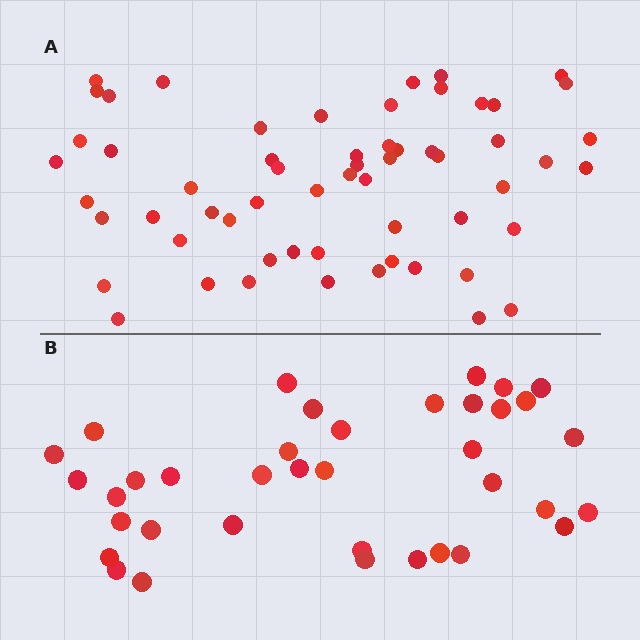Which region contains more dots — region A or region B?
Region A (the top region) has more dots.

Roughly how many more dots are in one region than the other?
Region A has approximately 20 more dots than region B.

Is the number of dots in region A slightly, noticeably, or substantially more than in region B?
Region A has substantially more. The ratio is roughly 1.6 to 1.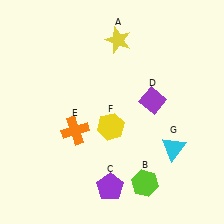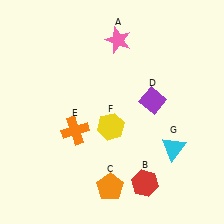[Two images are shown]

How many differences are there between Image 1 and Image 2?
There are 3 differences between the two images.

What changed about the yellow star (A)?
In Image 1, A is yellow. In Image 2, it changed to pink.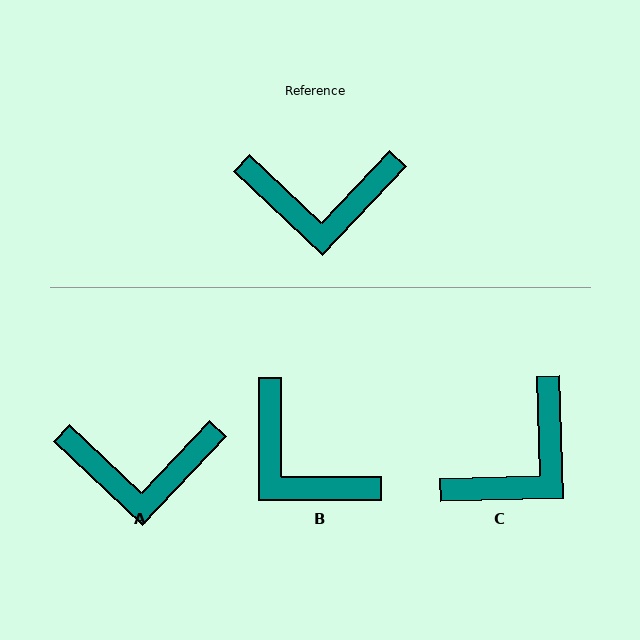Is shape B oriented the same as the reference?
No, it is off by about 47 degrees.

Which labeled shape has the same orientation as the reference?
A.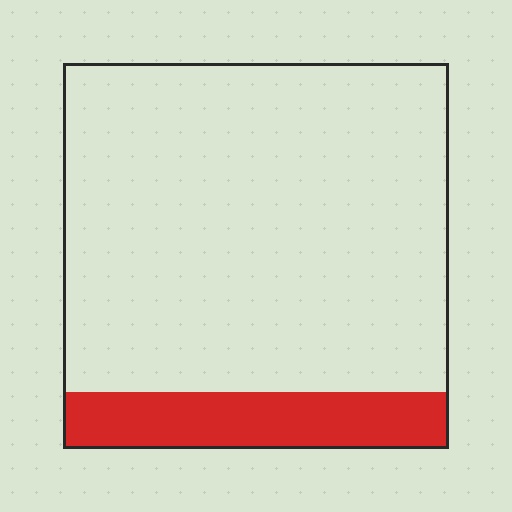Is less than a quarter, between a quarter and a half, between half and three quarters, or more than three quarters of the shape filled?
Less than a quarter.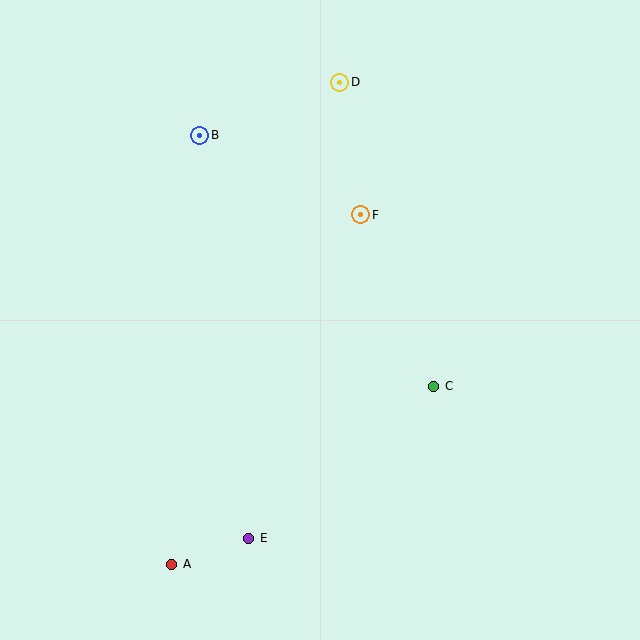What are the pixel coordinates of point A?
Point A is at (172, 565).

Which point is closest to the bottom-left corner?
Point A is closest to the bottom-left corner.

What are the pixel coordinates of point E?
Point E is at (249, 538).